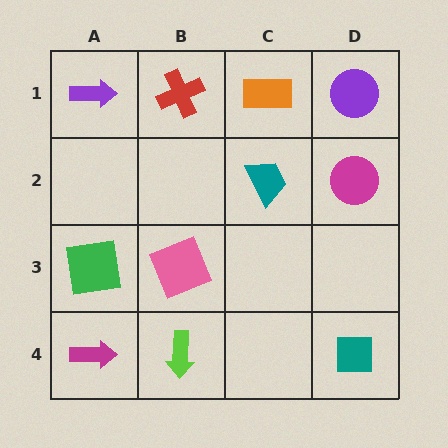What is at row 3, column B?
A pink square.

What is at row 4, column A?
A magenta arrow.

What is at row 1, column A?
A purple arrow.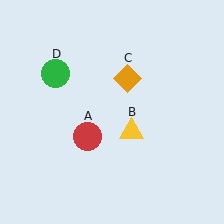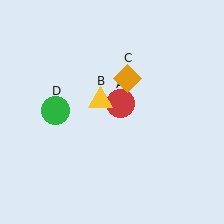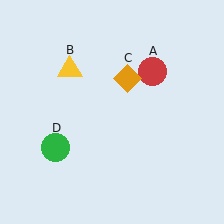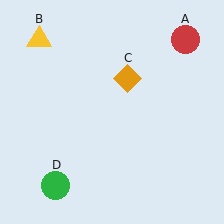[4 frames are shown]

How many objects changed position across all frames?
3 objects changed position: red circle (object A), yellow triangle (object B), green circle (object D).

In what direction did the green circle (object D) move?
The green circle (object D) moved down.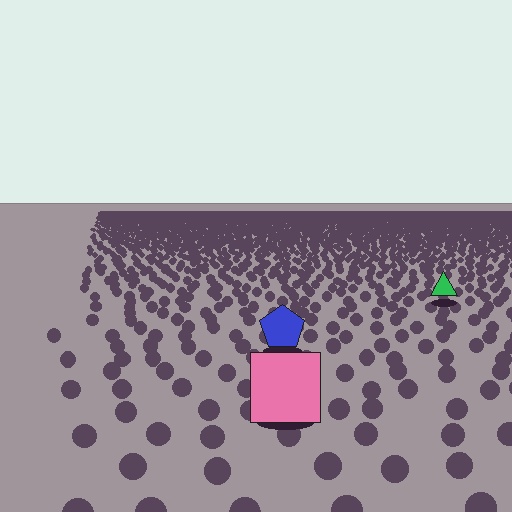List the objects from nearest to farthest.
From nearest to farthest: the pink square, the blue pentagon, the green triangle.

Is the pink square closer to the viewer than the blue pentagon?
Yes. The pink square is closer — you can tell from the texture gradient: the ground texture is coarser near it.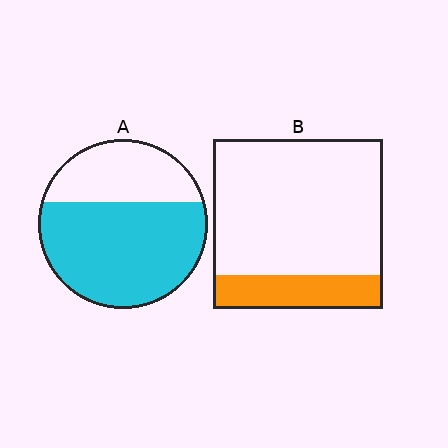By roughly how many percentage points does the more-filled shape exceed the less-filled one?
By roughly 45 percentage points (A over B).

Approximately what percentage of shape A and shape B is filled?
A is approximately 65% and B is approximately 20%.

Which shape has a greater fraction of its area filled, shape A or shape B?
Shape A.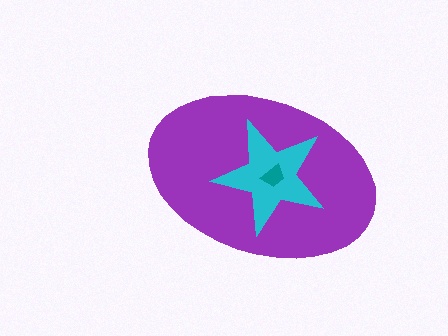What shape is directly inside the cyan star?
The teal trapezoid.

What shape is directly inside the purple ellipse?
The cyan star.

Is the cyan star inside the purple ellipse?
Yes.